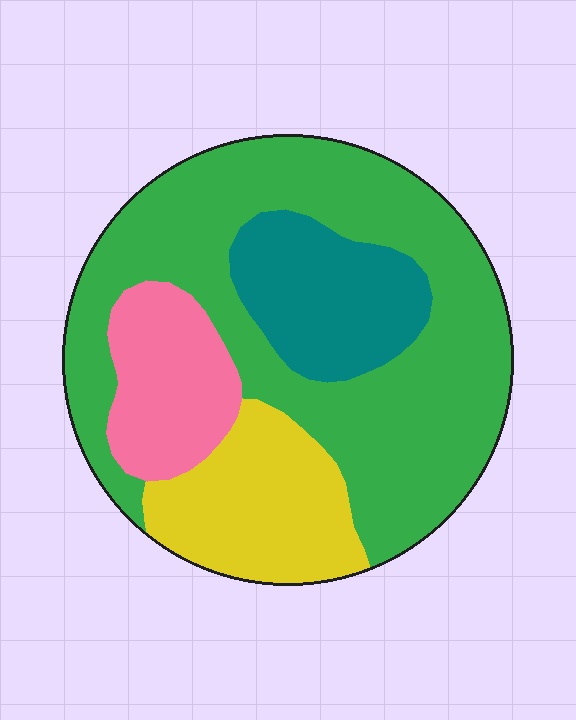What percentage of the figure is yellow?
Yellow covers about 15% of the figure.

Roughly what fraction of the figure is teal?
Teal takes up less than a quarter of the figure.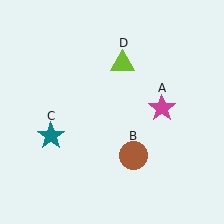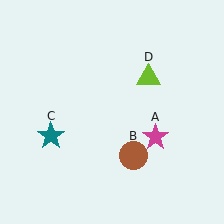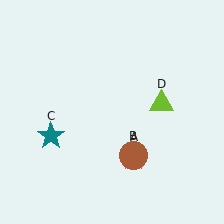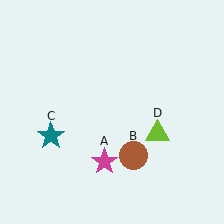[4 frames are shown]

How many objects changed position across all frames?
2 objects changed position: magenta star (object A), lime triangle (object D).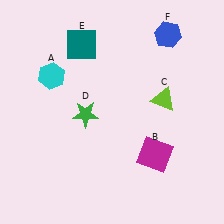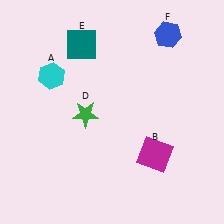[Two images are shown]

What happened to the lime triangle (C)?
The lime triangle (C) was removed in Image 2. It was in the top-right area of Image 1.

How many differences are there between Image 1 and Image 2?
There is 1 difference between the two images.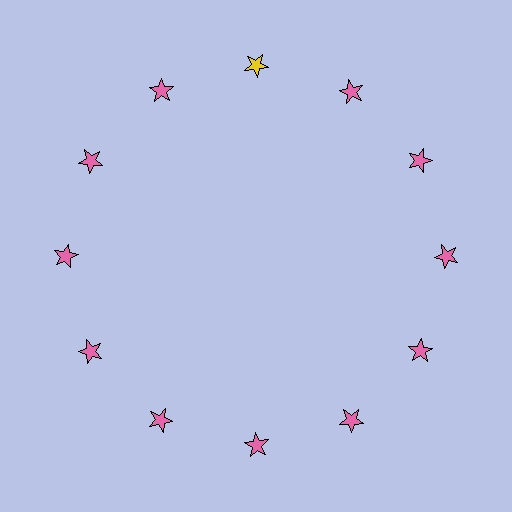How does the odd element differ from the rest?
It has a different color: yellow instead of pink.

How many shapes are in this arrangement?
There are 12 shapes arranged in a ring pattern.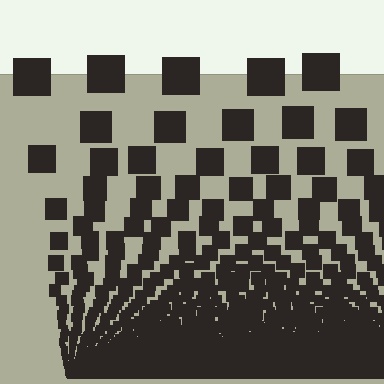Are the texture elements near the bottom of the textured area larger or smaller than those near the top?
Smaller. The gradient is inverted — elements near the bottom are smaller and denser.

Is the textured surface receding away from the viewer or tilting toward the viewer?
The surface appears to tilt toward the viewer. Texture elements get larger and sparser toward the top.